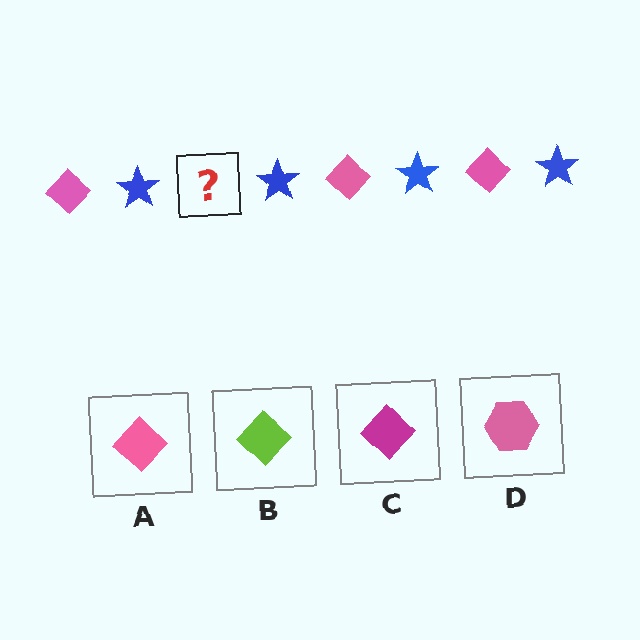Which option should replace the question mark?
Option A.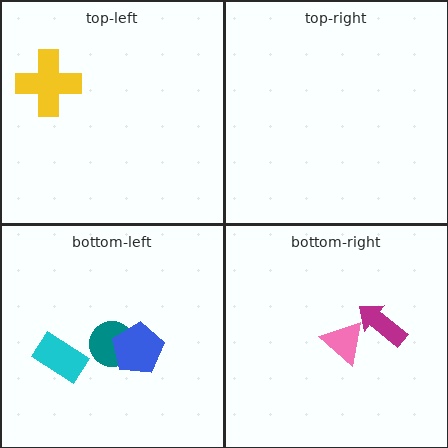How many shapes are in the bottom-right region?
2.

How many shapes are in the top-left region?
1.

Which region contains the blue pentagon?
The bottom-left region.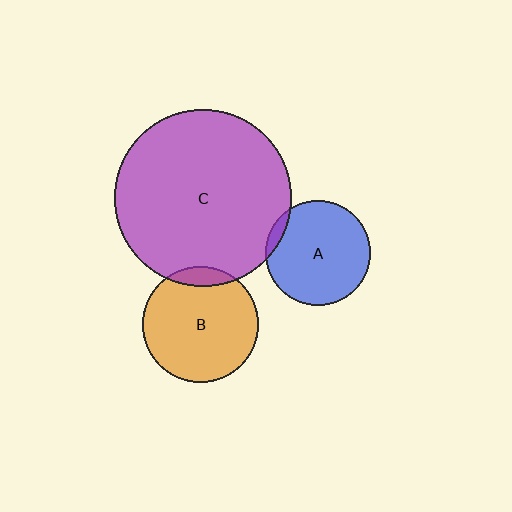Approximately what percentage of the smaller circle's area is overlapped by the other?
Approximately 5%.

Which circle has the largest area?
Circle C (purple).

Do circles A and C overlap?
Yes.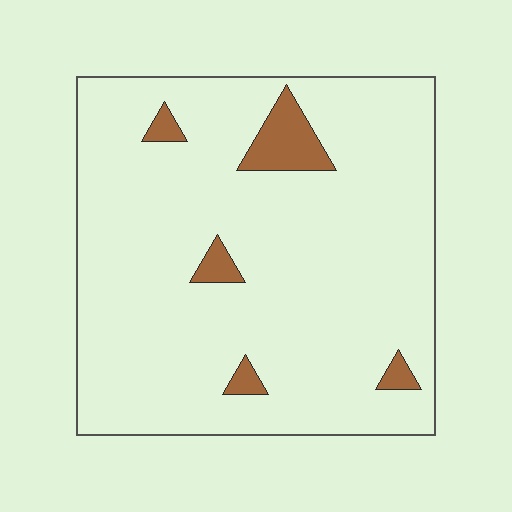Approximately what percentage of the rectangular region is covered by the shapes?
Approximately 5%.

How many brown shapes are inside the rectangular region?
5.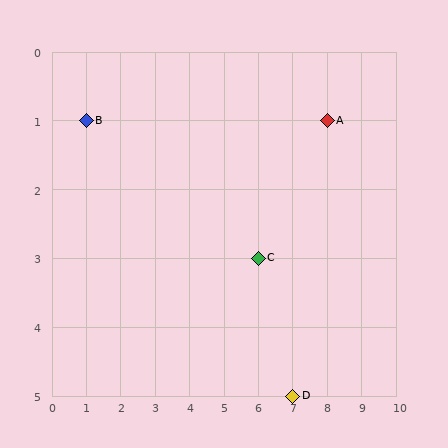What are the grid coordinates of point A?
Point A is at grid coordinates (8, 1).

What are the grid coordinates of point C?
Point C is at grid coordinates (6, 3).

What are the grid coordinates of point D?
Point D is at grid coordinates (7, 5).